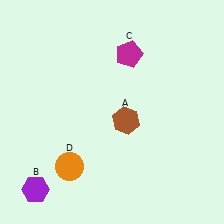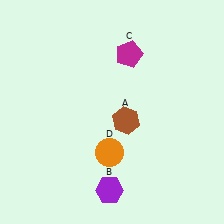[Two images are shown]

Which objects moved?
The objects that moved are: the purple hexagon (B), the orange circle (D).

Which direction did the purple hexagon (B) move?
The purple hexagon (B) moved right.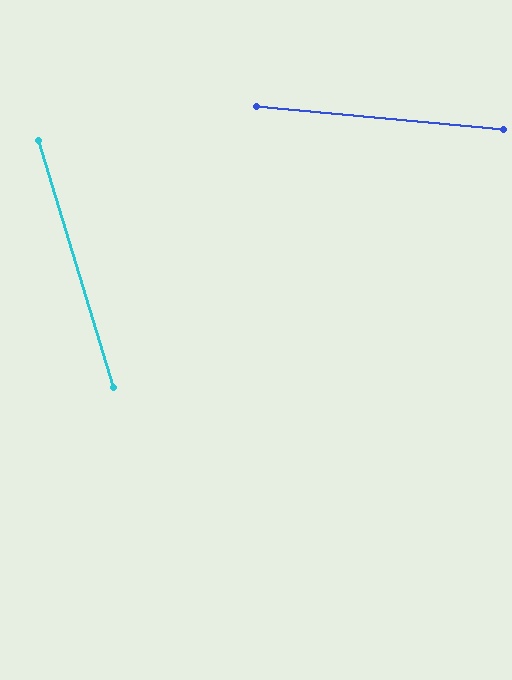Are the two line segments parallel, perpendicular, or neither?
Neither parallel nor perpendicular — they differ by about 68°.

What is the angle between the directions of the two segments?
Approximately 68 degrees.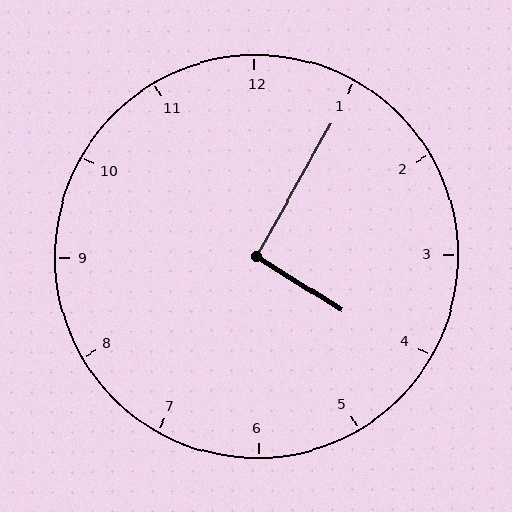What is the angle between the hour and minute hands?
Approximately 92 degrees.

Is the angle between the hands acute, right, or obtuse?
It is right.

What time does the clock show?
4:05.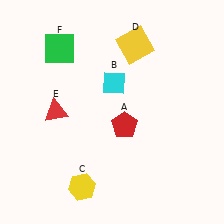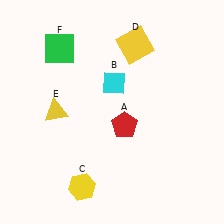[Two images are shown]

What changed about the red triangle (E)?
In Image 1, E is red. In Image 2, it changed to yellow.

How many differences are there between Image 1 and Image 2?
There is 1 difference between the two images.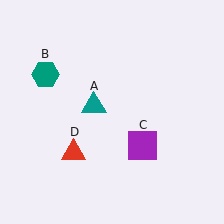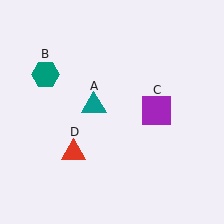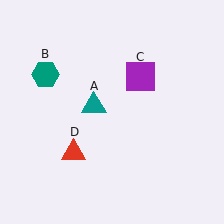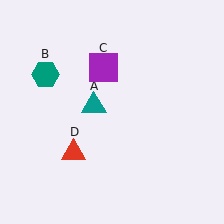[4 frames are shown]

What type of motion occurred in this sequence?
The purple square (object C) rotated counterclockwise around the center of the scene.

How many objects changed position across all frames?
1 object changed position: purple square (object C).